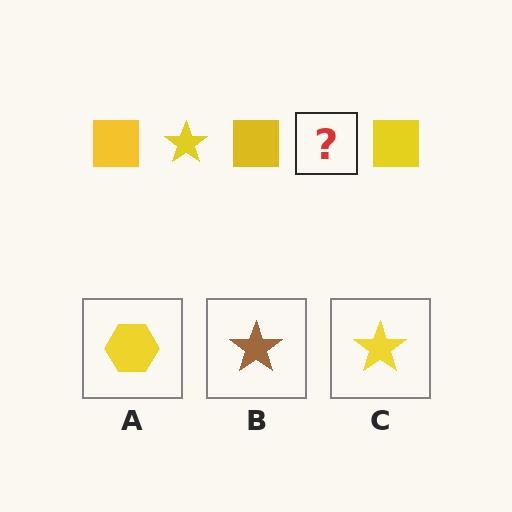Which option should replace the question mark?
Option C.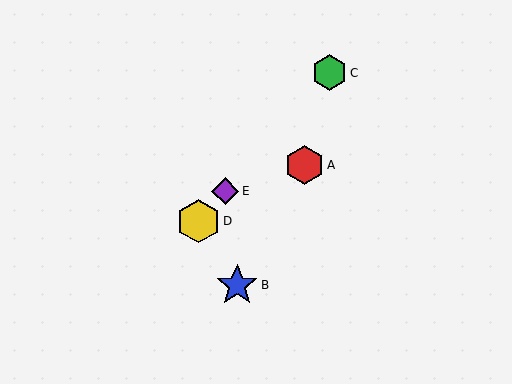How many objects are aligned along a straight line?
3 objects (C, D, E) are aligned along a straight line.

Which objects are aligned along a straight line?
Objects C, D, E are aligned along a straight line.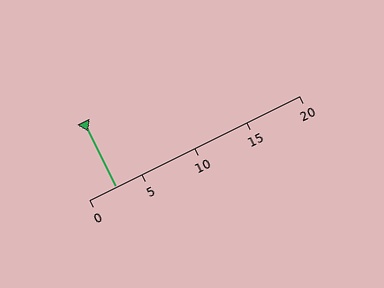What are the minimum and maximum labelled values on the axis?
The axis runs from 0 to 20.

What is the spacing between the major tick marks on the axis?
The major ticks are spaced 5 apart.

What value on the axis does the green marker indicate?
The marker indicates approximately 2.5.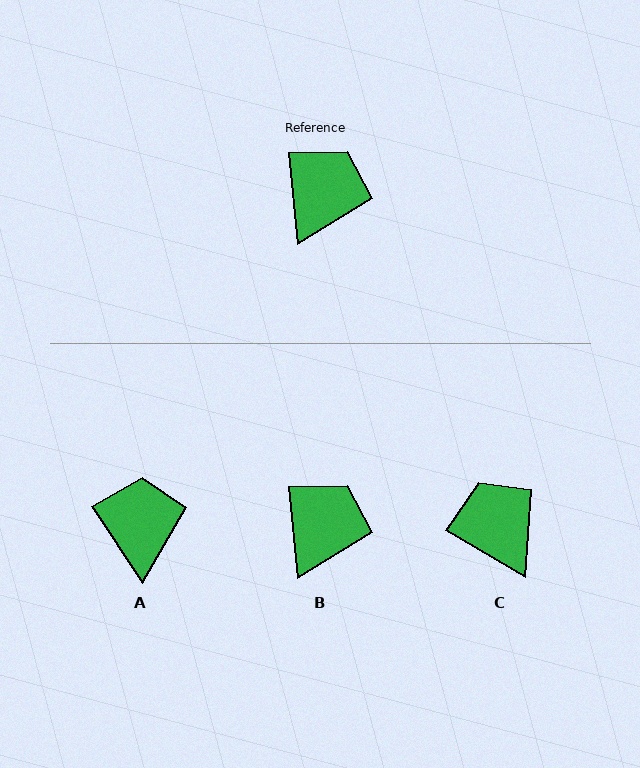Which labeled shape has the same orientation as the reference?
B.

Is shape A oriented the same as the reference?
No, it is off by about 28 degrees.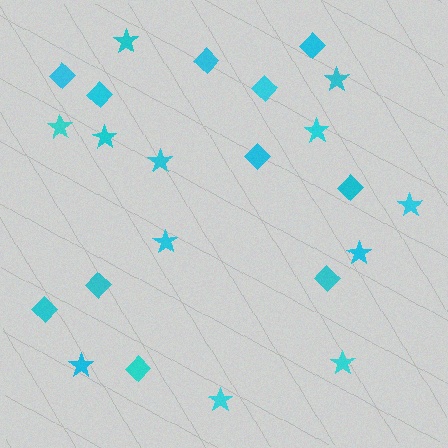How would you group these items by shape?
There are 2 groups: one group of stars (12) and one group of diamonds (11).